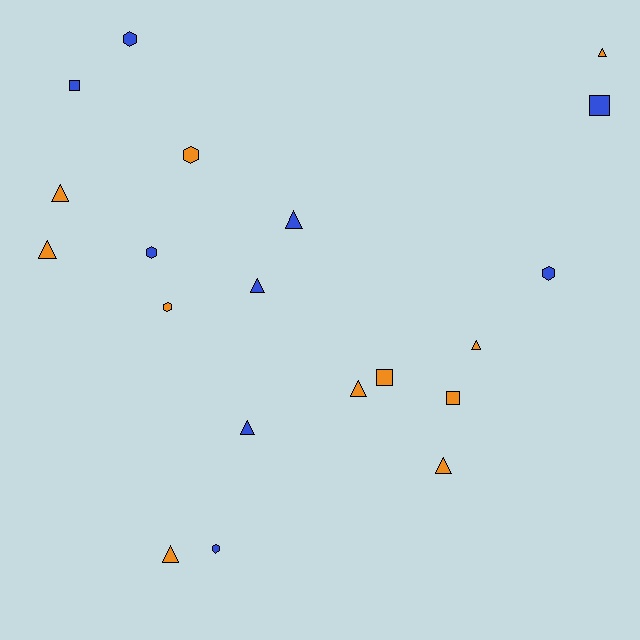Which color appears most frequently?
Orange, with 11 objects.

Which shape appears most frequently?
Triangle, with 10 objects.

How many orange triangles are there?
There are 7 orange triangles.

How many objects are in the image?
There are 20 objects.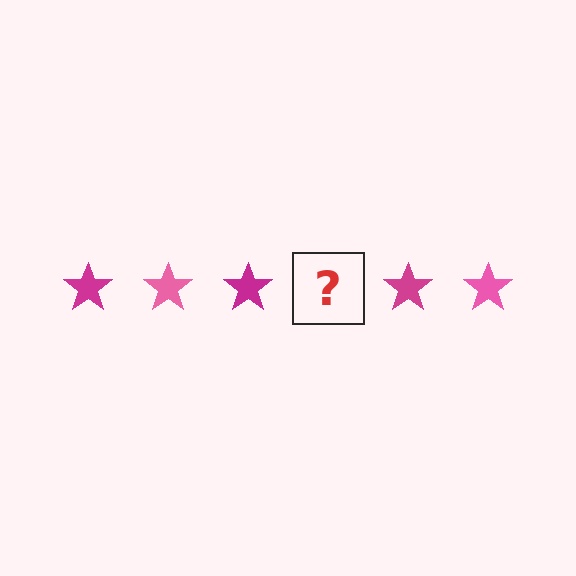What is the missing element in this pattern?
The missing element is a pink star.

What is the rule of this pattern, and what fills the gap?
The rule is that the pattern cycles through magenta, pink stars. The gap should be filled with a pink star.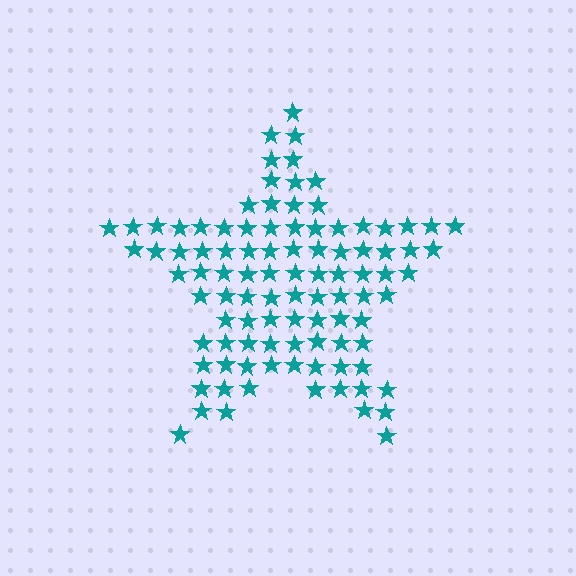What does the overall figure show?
The overall figure shows a star.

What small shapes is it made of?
It is made of small stars.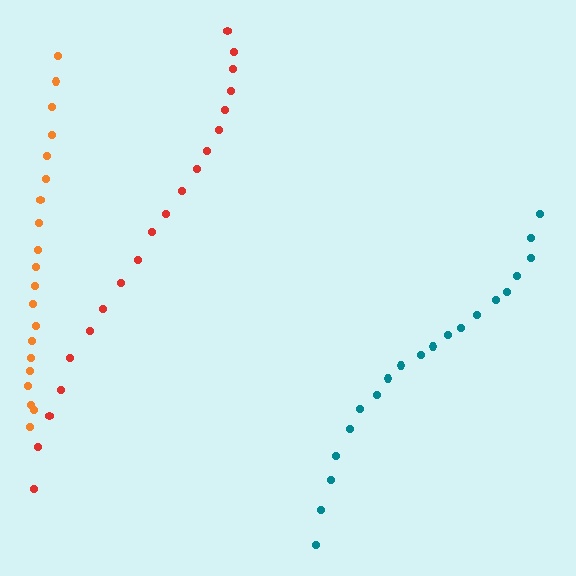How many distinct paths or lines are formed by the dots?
There are 3 distinct paths.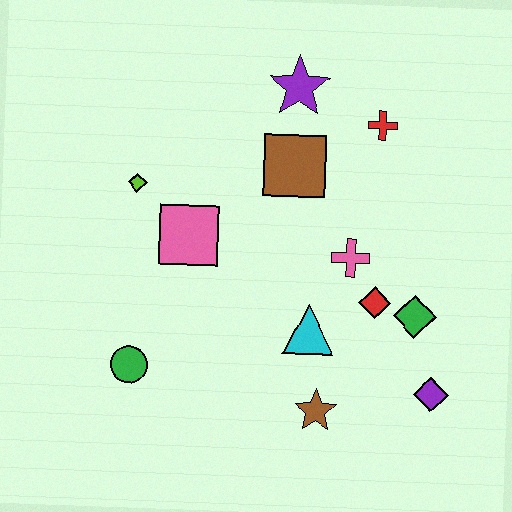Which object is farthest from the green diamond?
The lime diamond is farthest from the green diamond.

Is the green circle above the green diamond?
No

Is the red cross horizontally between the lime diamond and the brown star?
No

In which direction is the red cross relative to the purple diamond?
The red cross is above the purple diamond.